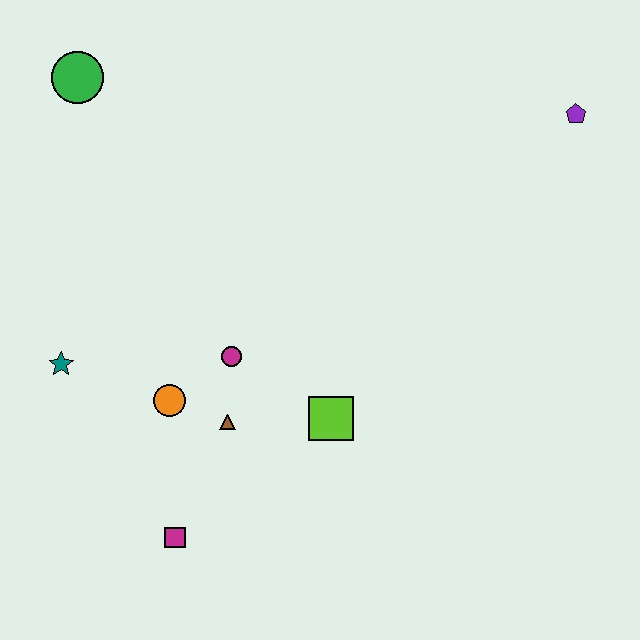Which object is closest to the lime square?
The brown triangle is closest to the lime square.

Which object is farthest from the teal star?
The purple pentagon is farthest from the teal star.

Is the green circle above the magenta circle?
Yes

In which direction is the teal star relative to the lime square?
The teal star is to the left of the lime square.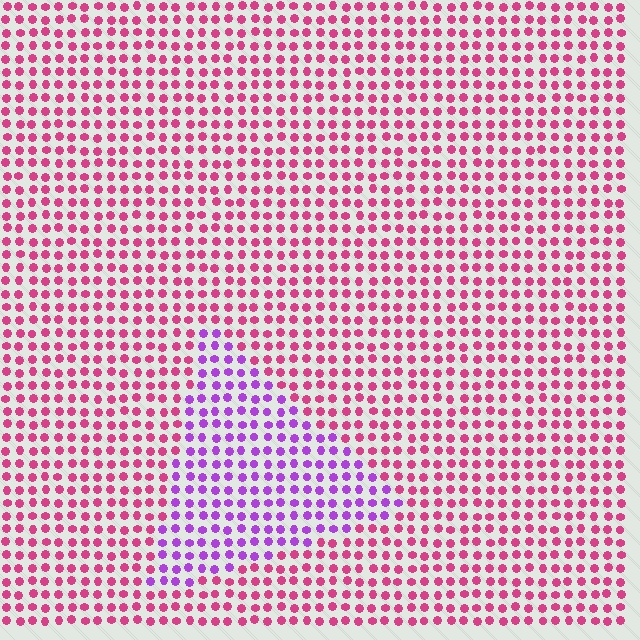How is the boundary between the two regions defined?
The boundary is defined purely by a slight shift in hue (about 48 degrees). Spacing, size, and orientation are identical on both sides.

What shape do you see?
I see a triangle.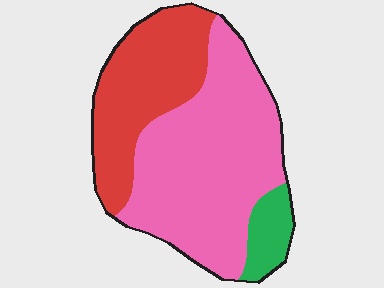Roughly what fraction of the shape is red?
Red takes up about one third (1/3) of the shape.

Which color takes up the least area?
Green, at roughly 10%.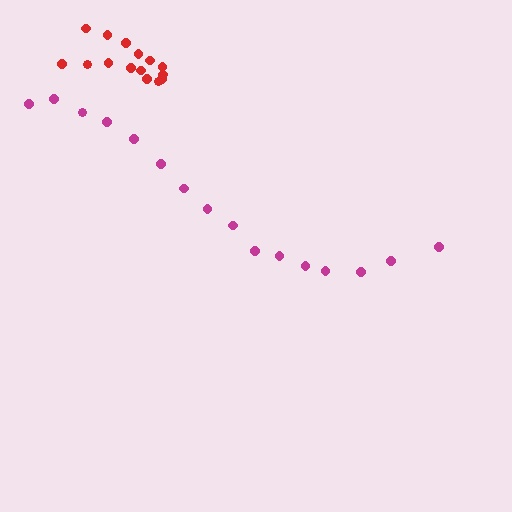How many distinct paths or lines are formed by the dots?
There are 2 distinct paths.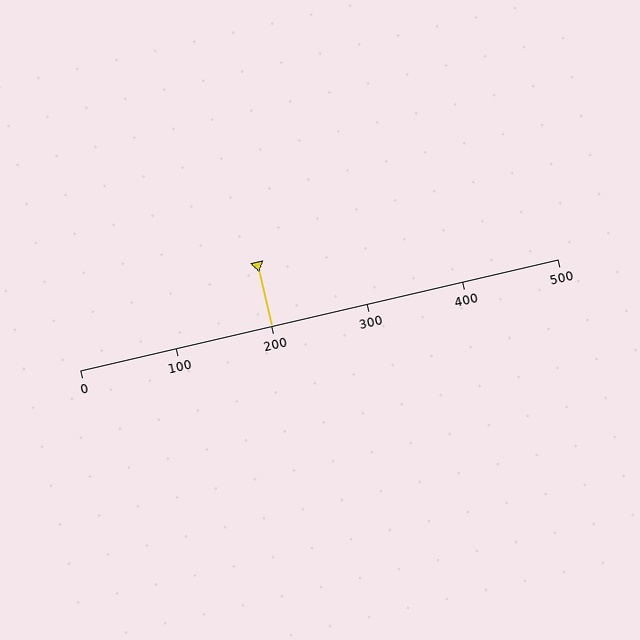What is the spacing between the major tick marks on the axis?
The major ticks are spaced 100 apart.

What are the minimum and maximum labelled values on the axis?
The axis runs from 0 to 500.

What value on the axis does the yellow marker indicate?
The marker indicates approximately 200.